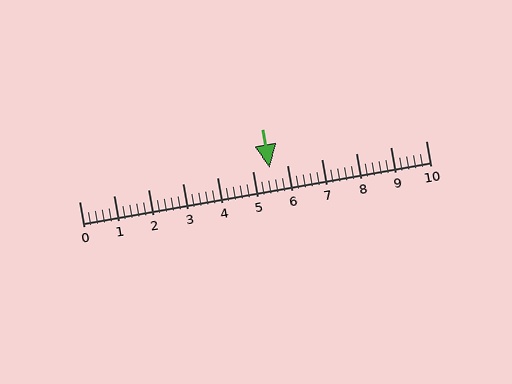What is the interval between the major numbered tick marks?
The major tick marks are spaced 1 units apart.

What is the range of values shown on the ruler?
The ruler shows values from 0 to 10.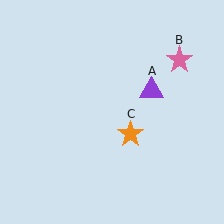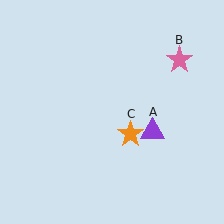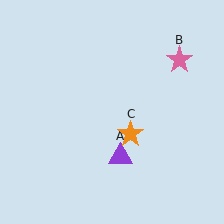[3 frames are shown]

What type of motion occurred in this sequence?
The purple triangle (object A) rotated clockwise around the center of the scene.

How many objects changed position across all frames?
1 object changed position: purple triangle (object A).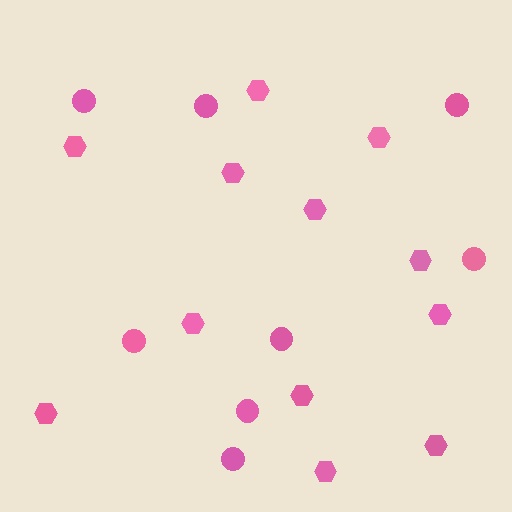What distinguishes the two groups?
There are 2 groups: one group of hexagons (12) and one group of circles (8).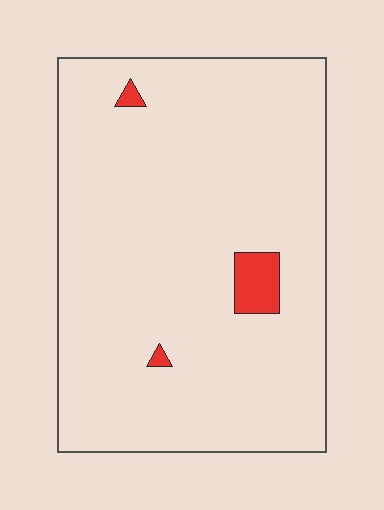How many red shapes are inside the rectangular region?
3.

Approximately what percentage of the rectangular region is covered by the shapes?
Approximately 5%.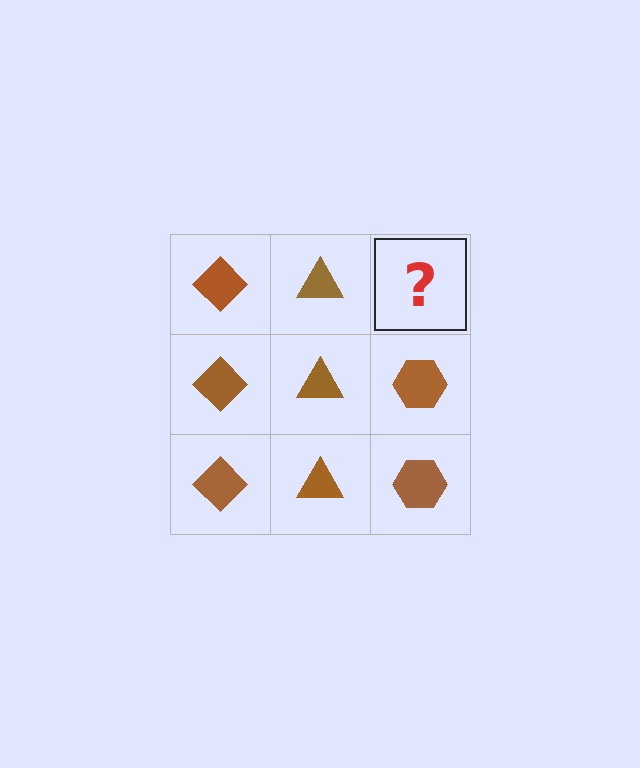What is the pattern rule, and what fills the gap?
The rule is that each column has a consistent shape. The gap should be filled with a brown hexagon.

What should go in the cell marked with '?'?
The missing cell should contain a brown hexagon.